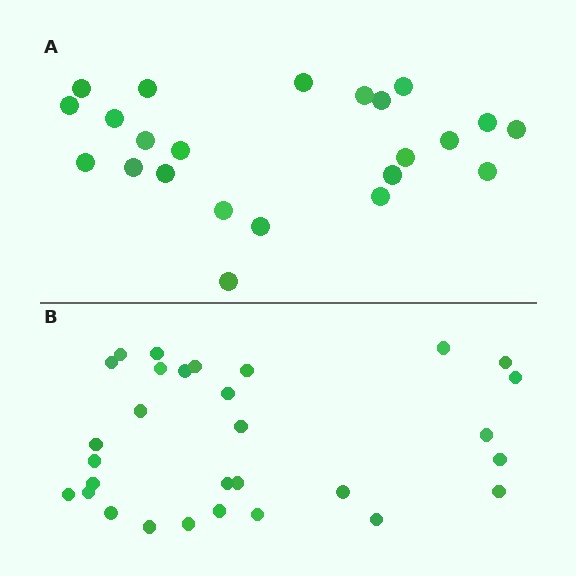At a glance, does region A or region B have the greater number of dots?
Region B (the bottom region) has more dots.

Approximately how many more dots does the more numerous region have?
Region B has roughly 8 or so more dots than region A.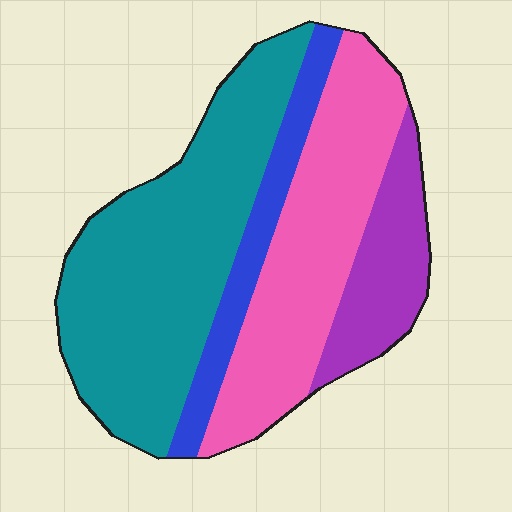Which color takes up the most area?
Teal, at roughly 45%.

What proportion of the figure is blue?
Blue covers roughly 10% of the figure.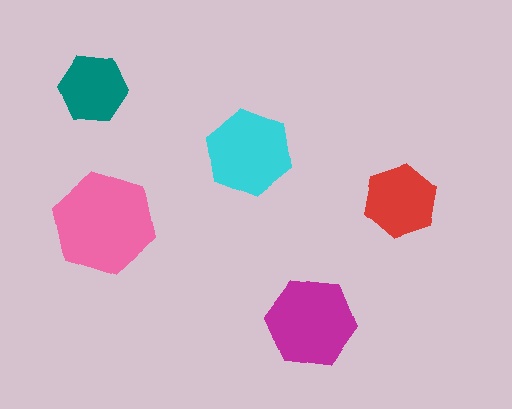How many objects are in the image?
There are 5 objects in the image.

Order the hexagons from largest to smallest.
the pink one, the magenta one, the cyan one, the red one, the teal one.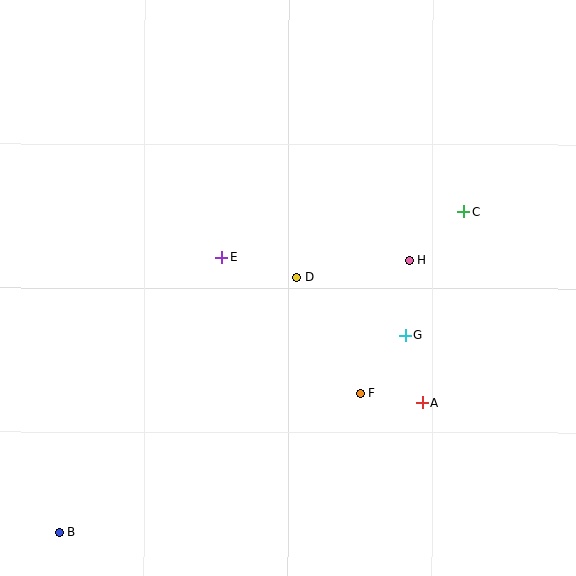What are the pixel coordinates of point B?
Point B is at (59, 532).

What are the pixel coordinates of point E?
Point E is at (222, 257).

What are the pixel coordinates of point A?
Point A is at (422, 403).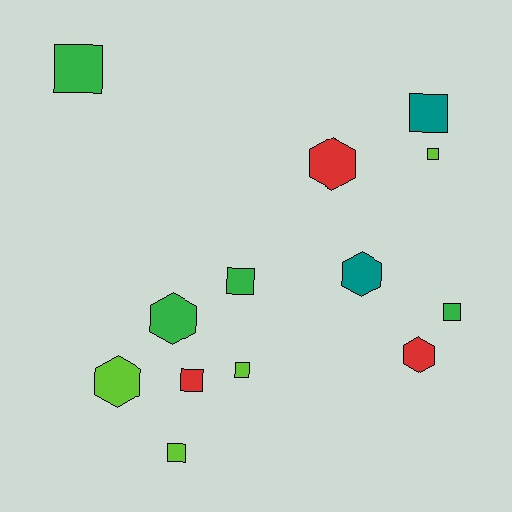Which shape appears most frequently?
Square, with 8 objects.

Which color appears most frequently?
Lime, with 4 objects.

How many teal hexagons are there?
There is 1 teal hexagon.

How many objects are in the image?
There are 13 objects.